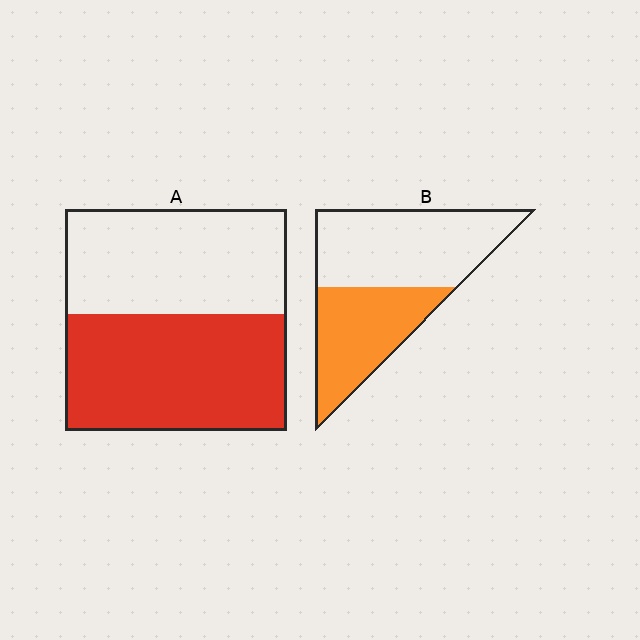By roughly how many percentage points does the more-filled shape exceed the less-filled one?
By roughly 10 percentage points (A over B).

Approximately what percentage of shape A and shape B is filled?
A is approximately 55% and B is approximately 40%.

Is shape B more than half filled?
No.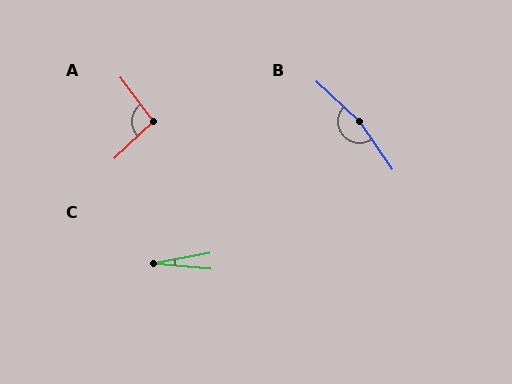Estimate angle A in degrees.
Approximately 97 degrees.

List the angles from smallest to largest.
C (16°), A (97°), B (167°).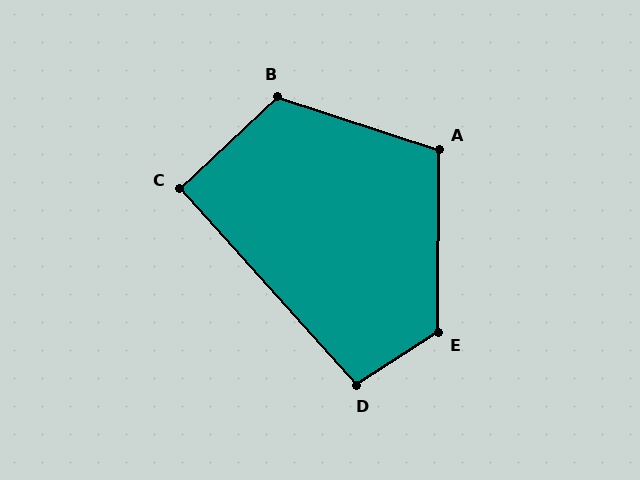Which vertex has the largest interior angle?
E, at approximately 123 degrees.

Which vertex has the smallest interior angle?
C, at approximately 91 degrees.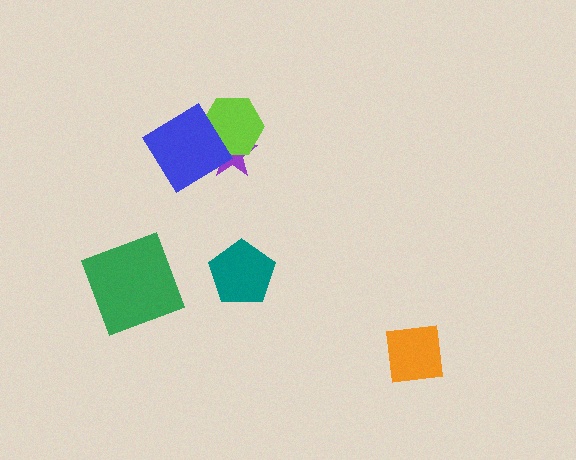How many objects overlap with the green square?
0 objects overlap with the green square.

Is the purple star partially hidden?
Yes, it is partially covered by another shape.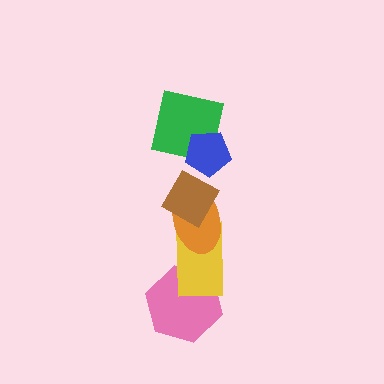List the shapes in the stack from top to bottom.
From top to bottom: the blue pentagon, the green square, the brown diamond, the orange ellipse, the yellow rectangle, the pink hexagon.